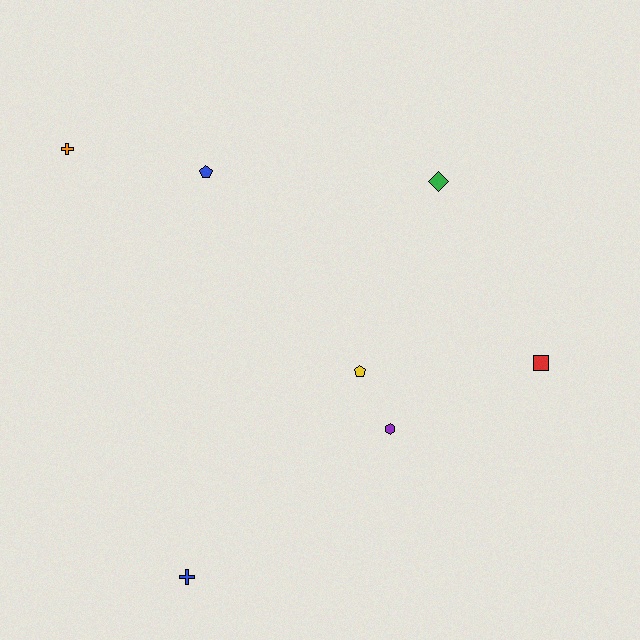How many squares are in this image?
There is 1 square.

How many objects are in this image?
There are 7 objects.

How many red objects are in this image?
There is 1 red object.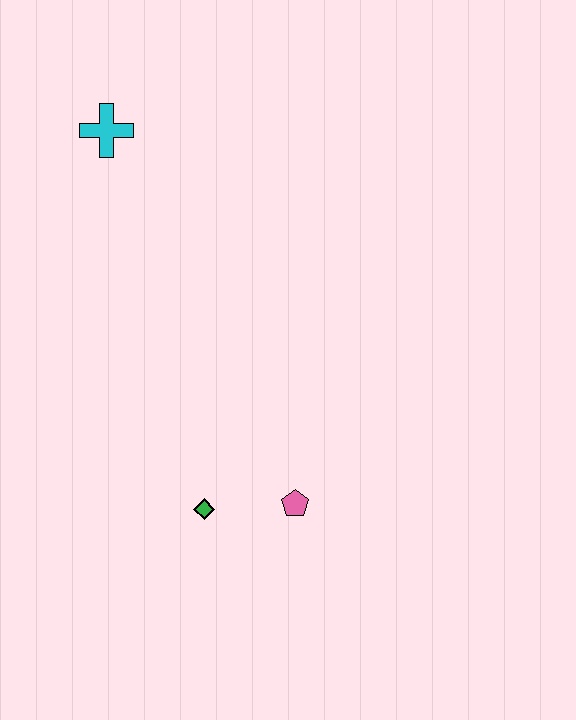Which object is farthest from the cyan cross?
The pink pentagon is farthest from the cyan cross.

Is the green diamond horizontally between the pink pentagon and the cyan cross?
Yes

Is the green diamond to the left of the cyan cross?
No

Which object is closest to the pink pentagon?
The green diamond is closest to the pink pentagon.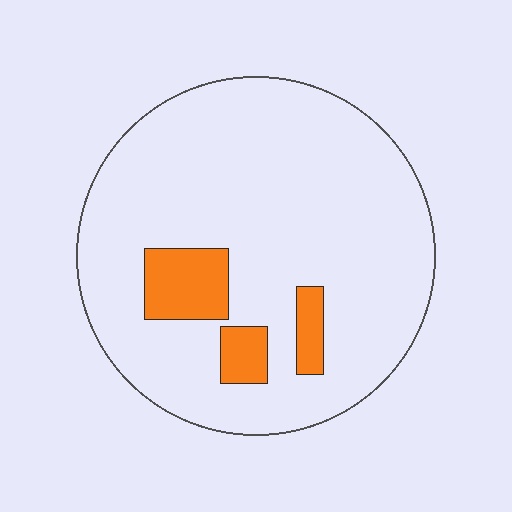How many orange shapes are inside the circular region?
3.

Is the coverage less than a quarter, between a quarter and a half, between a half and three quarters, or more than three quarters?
Less than a quarter.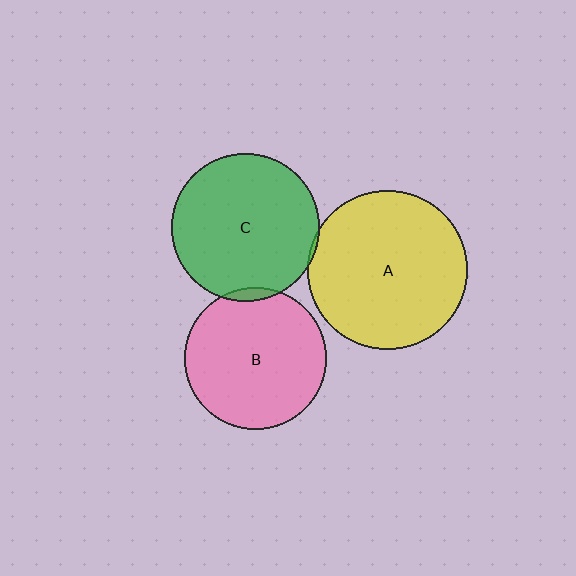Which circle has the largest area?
Circle A (yellow).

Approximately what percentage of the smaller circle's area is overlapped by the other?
Approximately 5%.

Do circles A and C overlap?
Yes.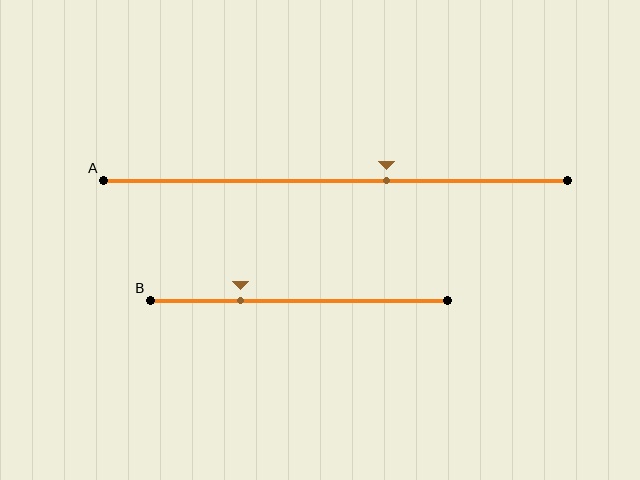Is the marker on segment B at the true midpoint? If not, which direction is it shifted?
No, the marker on segment B is shifted to the left by about 20% of the segment length.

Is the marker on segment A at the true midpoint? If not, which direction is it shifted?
No, the marker on segment A is shifted to the right by about 11% of the segment length.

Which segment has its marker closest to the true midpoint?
Segment A has its marker closest to the true midpoint.